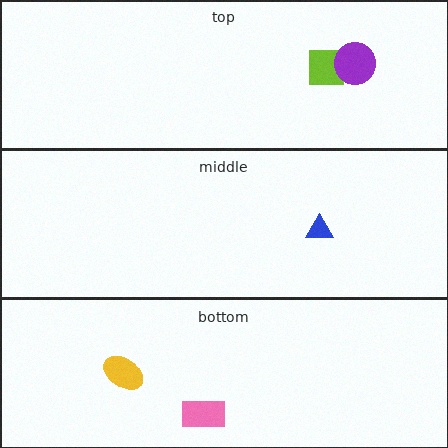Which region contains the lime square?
The top region.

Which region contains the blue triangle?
The middle region.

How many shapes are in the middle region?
1.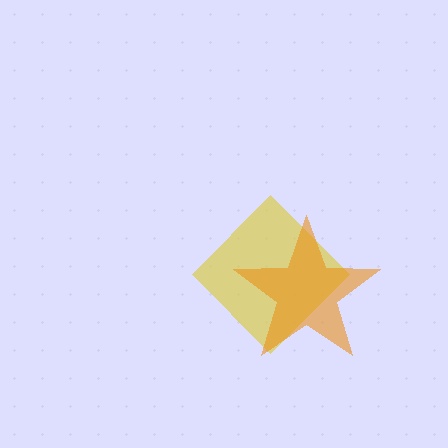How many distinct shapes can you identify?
There are 2 distinct shapes: a yellow diamond, an orange star.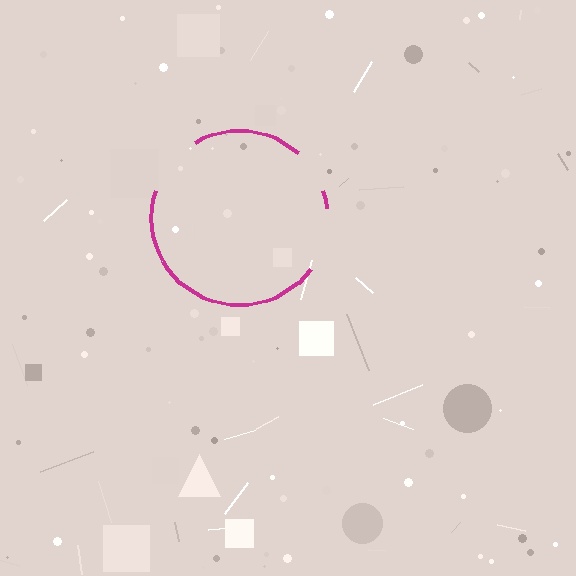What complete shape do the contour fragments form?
The contour fragments form a circle.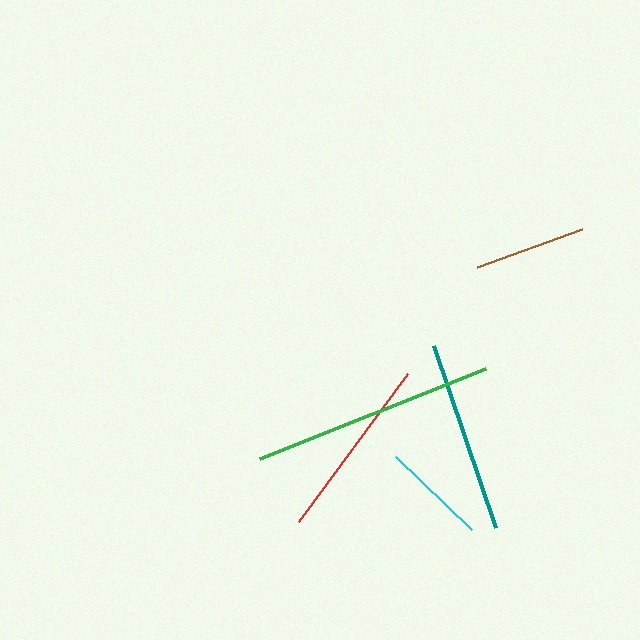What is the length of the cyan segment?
The cyan segment is approximately 106 pixels long.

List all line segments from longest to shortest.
From longest to shortest: green, teal, red, brown, cyan.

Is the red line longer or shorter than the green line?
The green line is longer than the red line.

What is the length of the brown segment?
The brown segment is approximately 112 pixels long.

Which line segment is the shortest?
The cyan line is the shortest at approximately 106 pixels.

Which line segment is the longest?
The green line is the longest at approximately 244 pixels.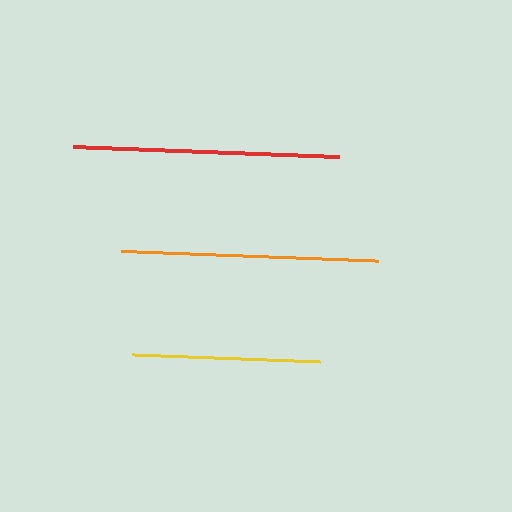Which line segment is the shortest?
The yellow line is the shortest at approximately 188 pixels.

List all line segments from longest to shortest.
From longest to shortest: red, orange, yellow.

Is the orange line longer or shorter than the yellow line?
The orange line is longer than the yellow line.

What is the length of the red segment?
The red segment is approximately 266 pixels long.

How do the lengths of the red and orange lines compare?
The red and orange lines are approximately the same length.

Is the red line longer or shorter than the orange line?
The red line is longer than the orange line.